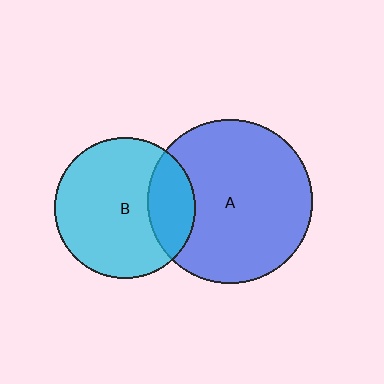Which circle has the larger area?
Circle A (blue).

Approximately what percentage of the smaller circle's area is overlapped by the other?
Approximately 25%.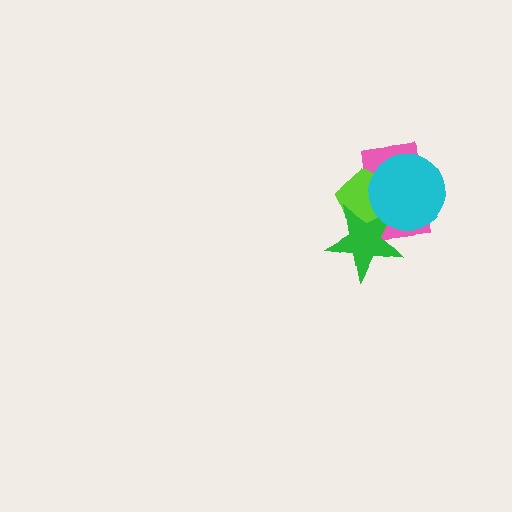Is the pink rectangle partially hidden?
Yes, it is partially covered by another shape.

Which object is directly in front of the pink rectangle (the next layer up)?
The lime pentagon is directly in front of the pink rectangle.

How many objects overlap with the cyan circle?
3 objects overlap with the cyan circle.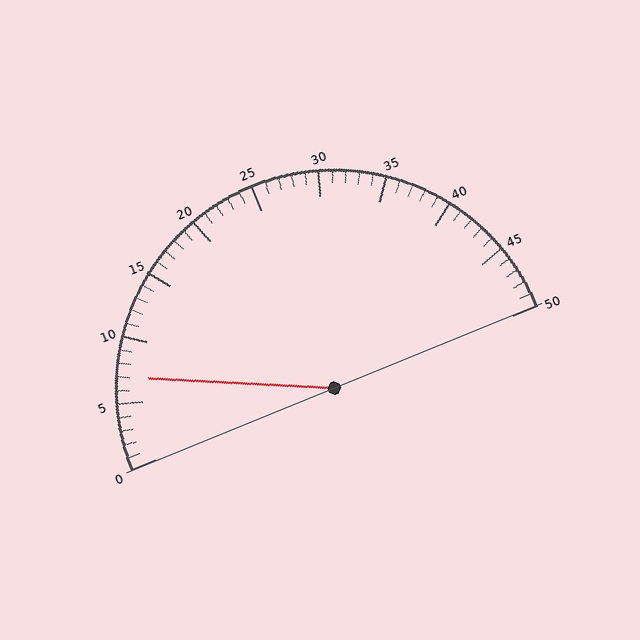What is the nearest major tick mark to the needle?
The nearest major tick mark is 5.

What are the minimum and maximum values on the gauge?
The gauge ranges from 0 to 50.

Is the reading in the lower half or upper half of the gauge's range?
The reading is in the lower half of the range (0 to 50).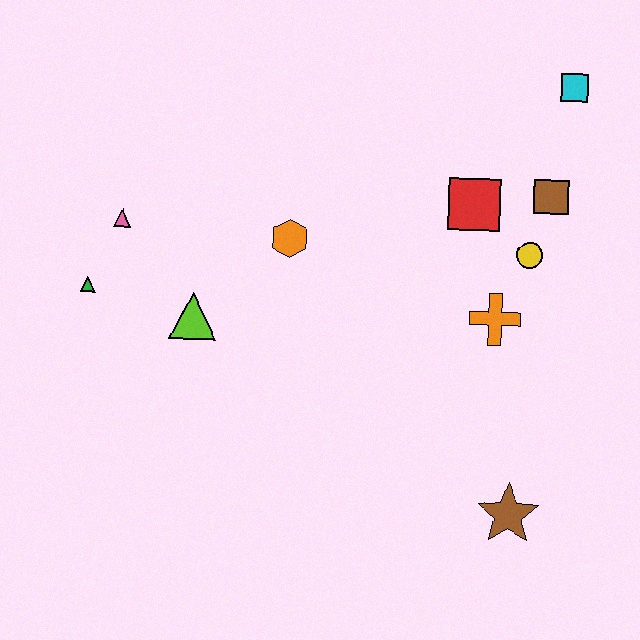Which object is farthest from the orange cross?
The green triangle is farthest from the orange cross.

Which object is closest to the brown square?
The yellow circle is closest to the brown square.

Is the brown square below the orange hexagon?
No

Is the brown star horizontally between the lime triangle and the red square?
No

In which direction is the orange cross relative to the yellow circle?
The orange cross is below the yellow circle.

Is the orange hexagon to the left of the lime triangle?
No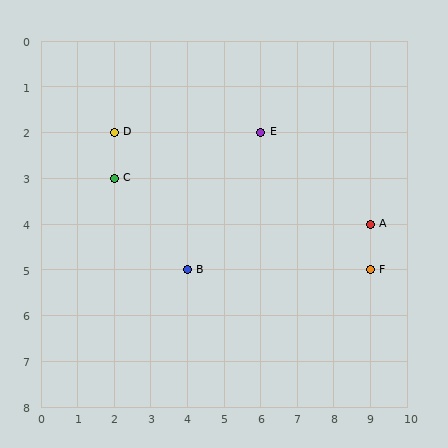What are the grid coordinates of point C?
Point C is at grid coordinates (2, 3).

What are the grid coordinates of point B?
Point B is at grid coordinates (4, 5).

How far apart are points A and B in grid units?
Points A and B are 5 columns and 1 row apart (about 5.1 grid units diagonally).